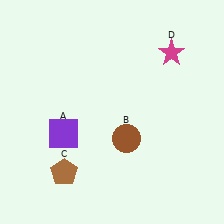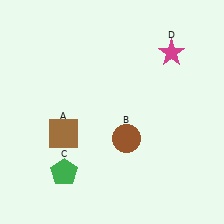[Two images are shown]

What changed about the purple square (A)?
In Image 1, A is purple. In Image 2, it changed to brown.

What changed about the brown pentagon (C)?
In Image 1, C is brown. In Image 2, it changed to green.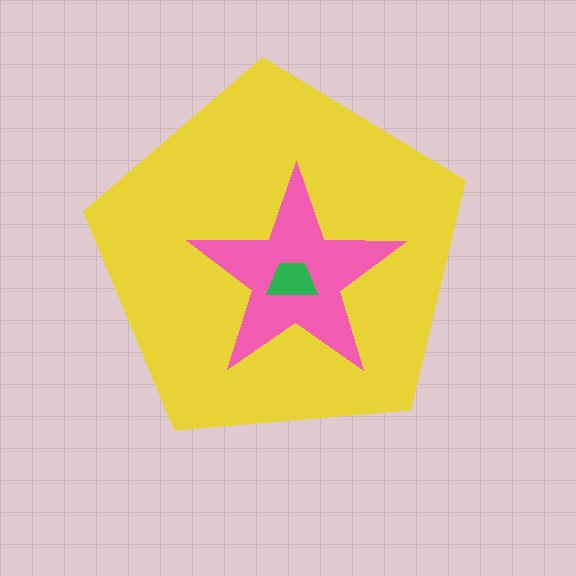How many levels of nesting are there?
3.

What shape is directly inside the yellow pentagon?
The pink star.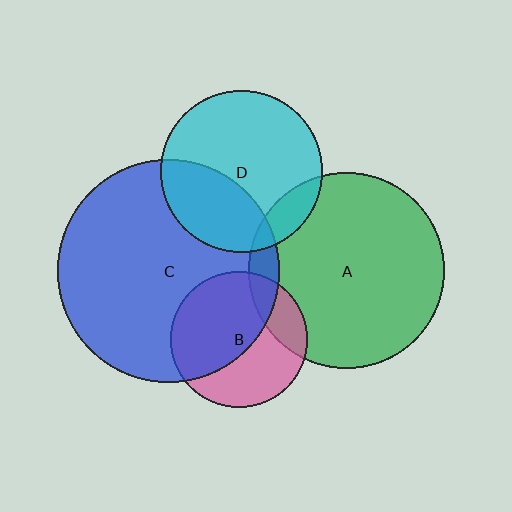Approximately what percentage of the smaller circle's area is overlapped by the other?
Approximately 10%.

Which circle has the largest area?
Circle C (blue).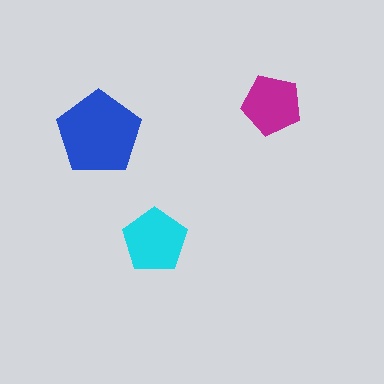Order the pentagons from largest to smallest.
the blue one, the cyan one, the magenta one.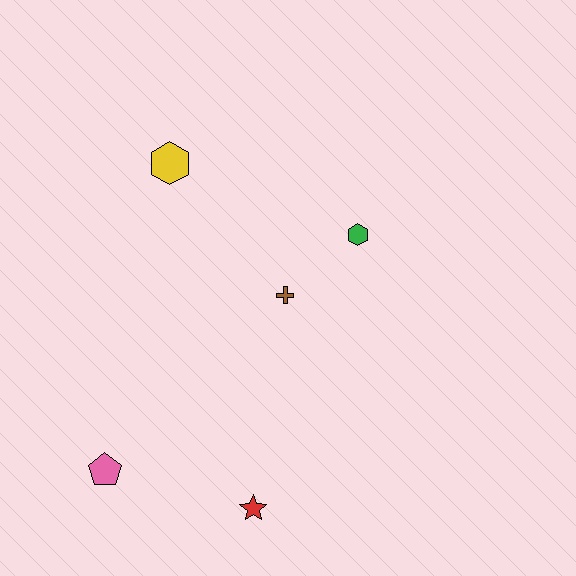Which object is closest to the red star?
The pink pentagon is closest to the red star.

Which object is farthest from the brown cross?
The pink pentagon is farthest from the brown cross.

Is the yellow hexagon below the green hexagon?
No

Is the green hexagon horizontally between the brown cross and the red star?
No